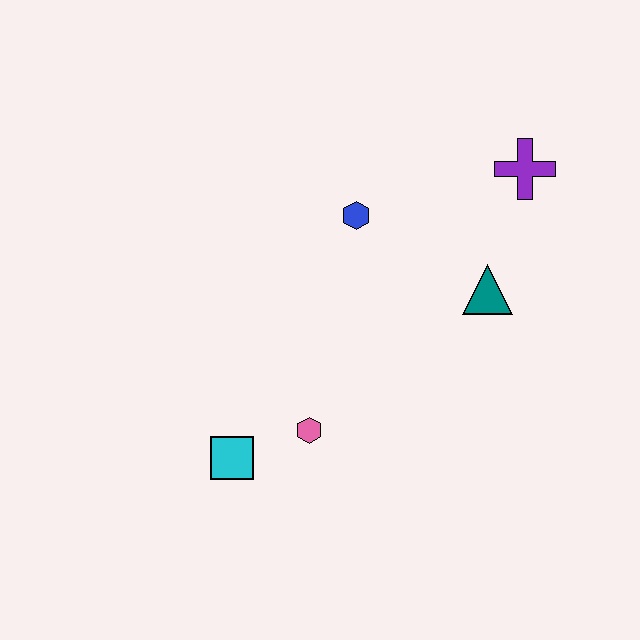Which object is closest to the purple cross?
The teal triangle is closest to the purple cross.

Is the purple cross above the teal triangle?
Yes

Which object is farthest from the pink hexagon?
The purple cross is farthest from the pink hexagon.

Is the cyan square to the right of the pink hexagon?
No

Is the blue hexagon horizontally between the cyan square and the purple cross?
Yes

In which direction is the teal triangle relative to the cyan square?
The teal triangle is to the right of the cyan square.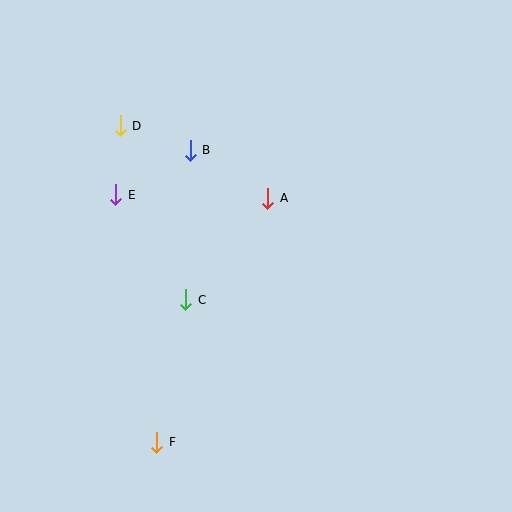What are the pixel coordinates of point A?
Point A is at (268, 198).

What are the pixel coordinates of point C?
Point C is at (186, 300).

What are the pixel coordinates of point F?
Point F is at (157, 442).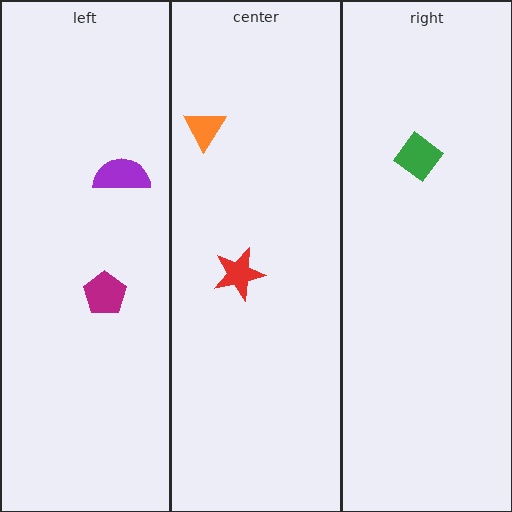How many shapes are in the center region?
2.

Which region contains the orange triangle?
The center region.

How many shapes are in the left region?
2.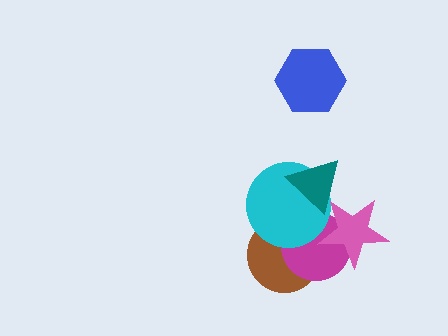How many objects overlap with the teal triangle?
2 objects overlap with the teal triangle.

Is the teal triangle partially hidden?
Yes, it is partially covered by another shape.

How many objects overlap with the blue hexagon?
0 objects overlap with the blue hexagon.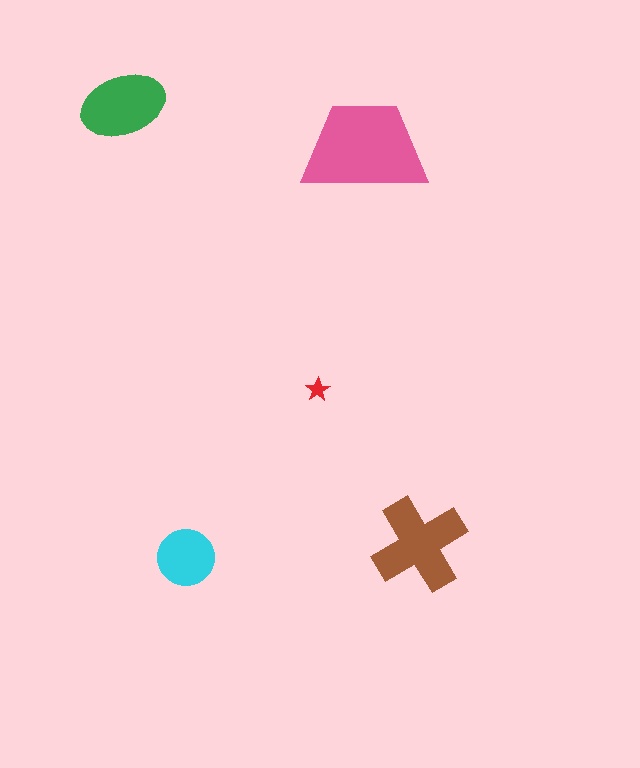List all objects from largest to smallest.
The pink trapezoid, the brown cross, the green ellipse, the cyan circle, the red star.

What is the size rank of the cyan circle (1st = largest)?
4th.